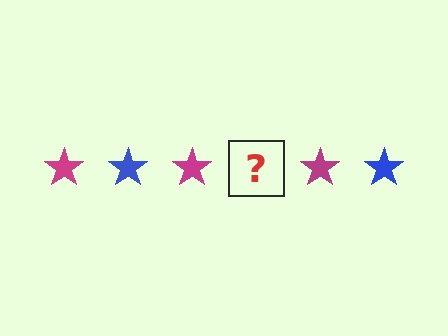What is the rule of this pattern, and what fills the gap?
The rule is that the pattern cycles through magenta, blue stars. The gap should be filled with a blue star.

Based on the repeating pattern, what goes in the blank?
The blank should be a blue star.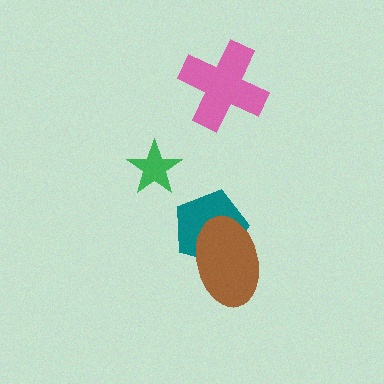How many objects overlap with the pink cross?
0 objects overlap with the pink cross.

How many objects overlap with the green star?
0 objects overlap with the green star.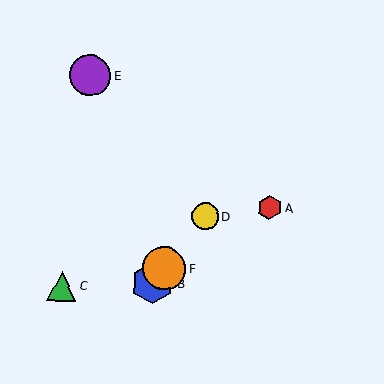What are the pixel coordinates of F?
Object F is at (164, 268).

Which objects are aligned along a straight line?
Objects B, D, F are aligned along a straight line.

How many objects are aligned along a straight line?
3 objects (B, D, F) are aligned along a straight line.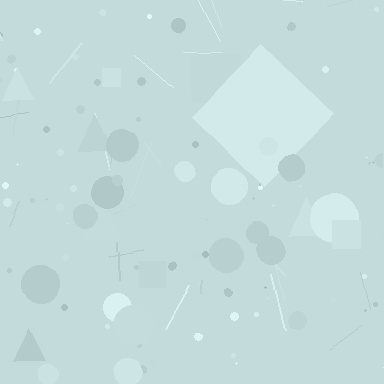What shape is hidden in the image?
A diamond is hidden in the image.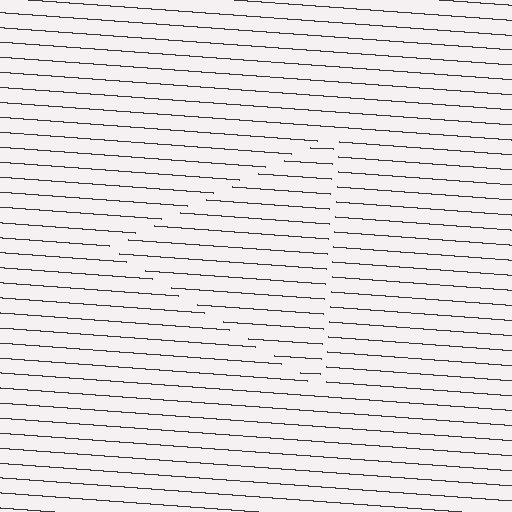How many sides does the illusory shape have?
3 sides — the line-ends trace a triangle.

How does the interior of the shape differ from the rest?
The interior of the shape contains the same grating, shifted by half a period — the contour is defined by the phase discontinuity where line-ends from the inner and outer gratings abut.